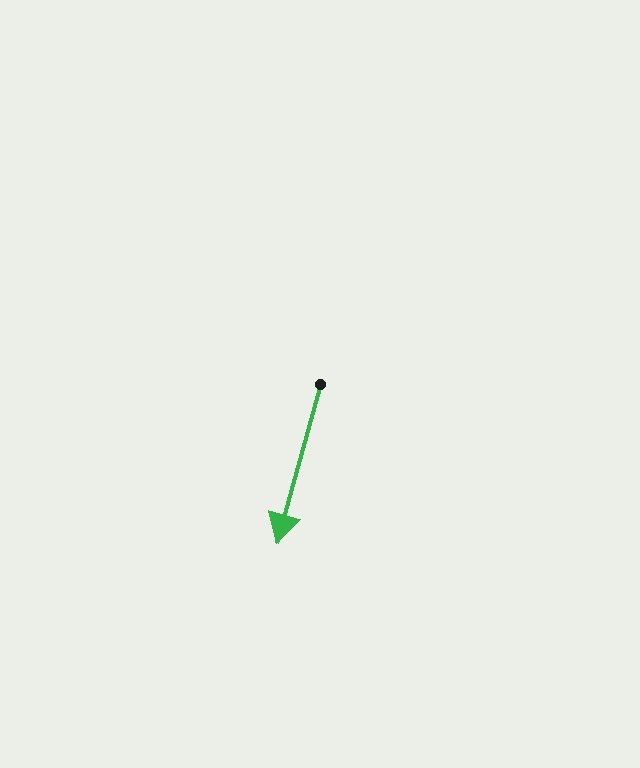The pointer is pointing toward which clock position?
Roughly 7 o'clock.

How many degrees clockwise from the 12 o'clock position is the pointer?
Approximately 195 degrees.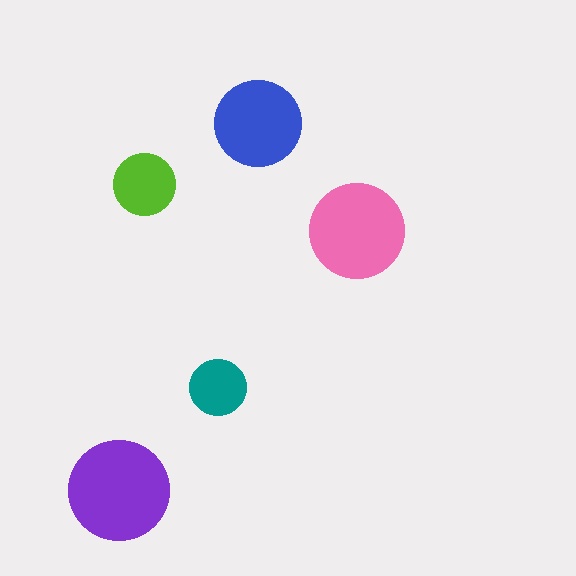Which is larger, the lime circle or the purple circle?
The purple one.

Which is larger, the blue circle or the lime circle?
The blue one.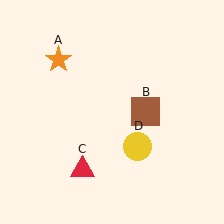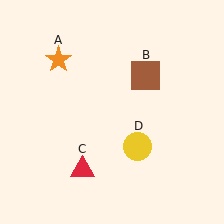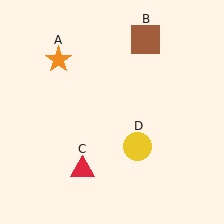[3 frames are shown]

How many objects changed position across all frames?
1 object changed position: brown square (object B).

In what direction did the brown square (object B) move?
The brown square (object B) moved up.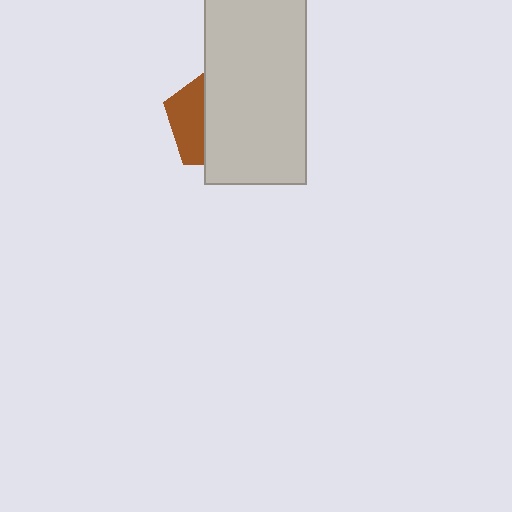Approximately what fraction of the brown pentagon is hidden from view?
Roughly 67% of the brown pentagon is hidden behind the light gray rectangle.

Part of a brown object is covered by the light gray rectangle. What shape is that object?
It is a pentagon.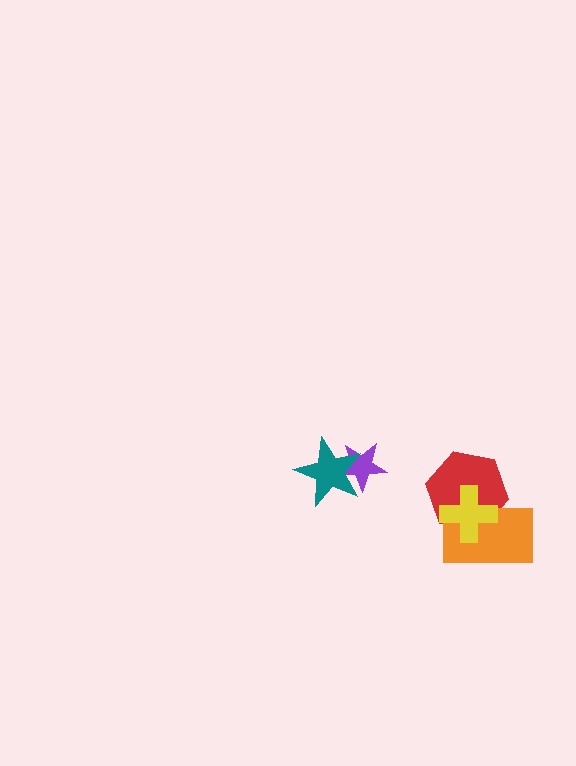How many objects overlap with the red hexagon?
2 objects overlap with the red hexagon.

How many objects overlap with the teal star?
1 object overlaps with the teal star.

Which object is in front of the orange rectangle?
The yellow cross is in front of the orange rectangle.